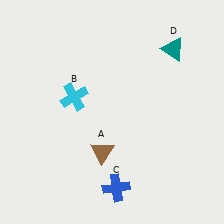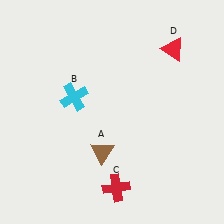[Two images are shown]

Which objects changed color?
C changed from blue to red. D changed from teal to red.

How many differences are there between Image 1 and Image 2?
There are 2 differences between the two images.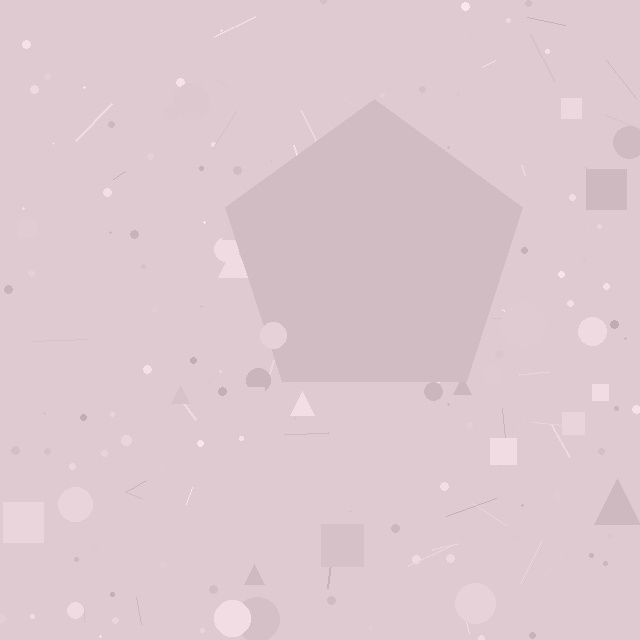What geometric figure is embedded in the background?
A pentagon is embedded in the background.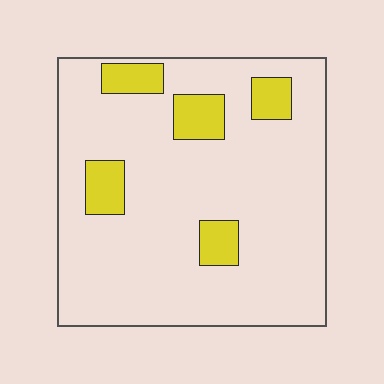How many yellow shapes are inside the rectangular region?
5.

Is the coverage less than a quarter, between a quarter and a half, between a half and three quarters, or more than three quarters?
Less than a quarter.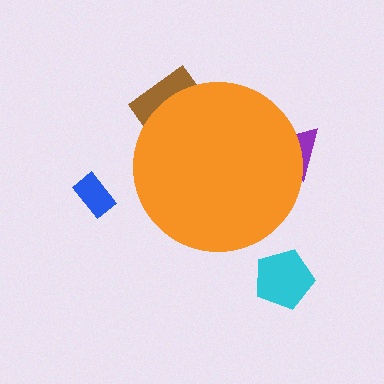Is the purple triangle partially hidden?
Yes, the purple triangle is partially hidden behind the orange circle.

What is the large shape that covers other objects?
An orange circle.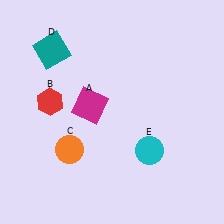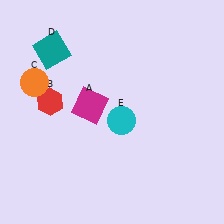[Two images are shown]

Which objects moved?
The objects that moved are: the orange circle (C), the cyan circle (E).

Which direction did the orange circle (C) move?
The orange circle (C) moved up.